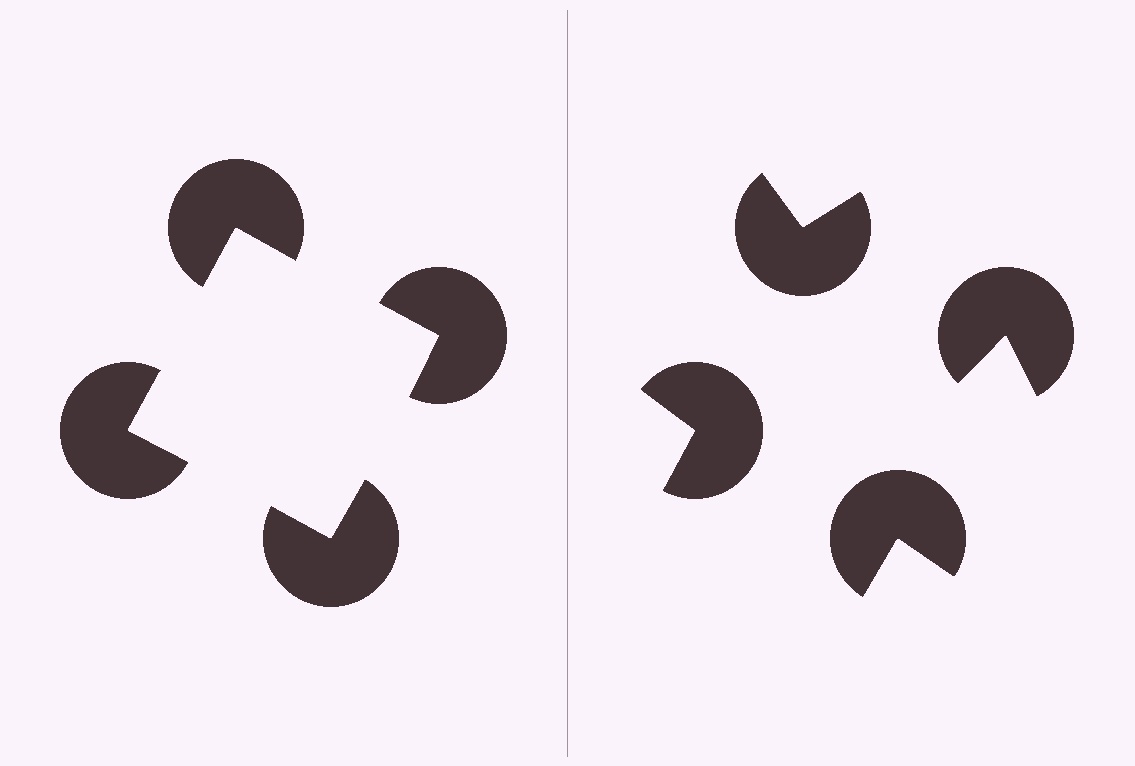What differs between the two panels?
The pac-man discs are positioned identically on both sides; only the wedge orientations differ. On the left they align to a square; on the right they are misaligned.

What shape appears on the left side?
An illusory square.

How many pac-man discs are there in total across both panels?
8 — 4 on each side.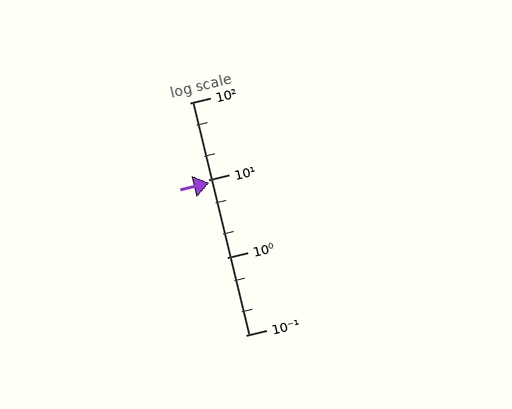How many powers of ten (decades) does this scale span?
The scale spans 3 decades, from 0.1 to 100.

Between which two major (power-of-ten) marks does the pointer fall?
The pointer is between 1 and 10.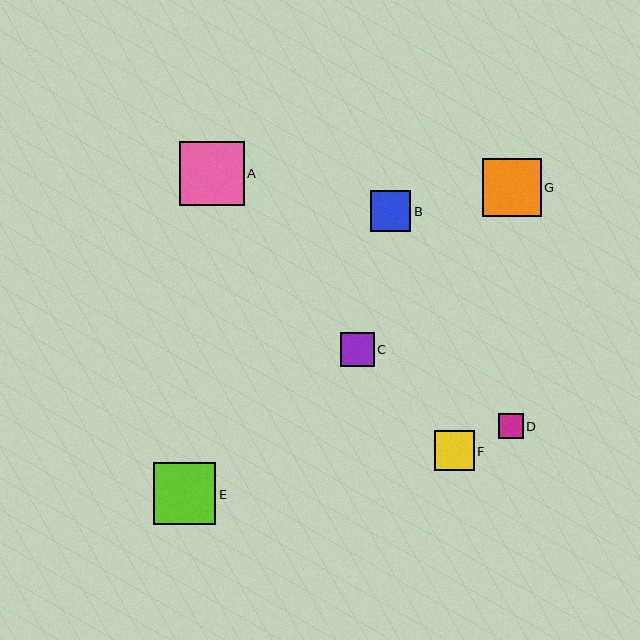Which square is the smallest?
Square D is the smallest with a size of approximately 25 pixels.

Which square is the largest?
Square A is the largest with a size of approximately 64 pixels.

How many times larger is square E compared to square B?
Square E is approximately 1.5 times the size of square B.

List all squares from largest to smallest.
From largest to smallest: A, E, G, B, F, C, D.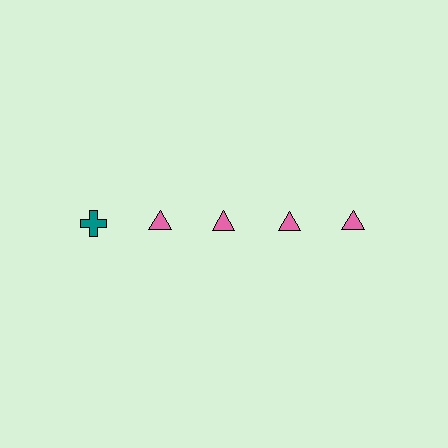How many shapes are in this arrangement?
There are 5 shapes arranged in a grid pattern.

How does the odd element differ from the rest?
It differs in both color (teal instead of pink) and shape (cross instead of triangle).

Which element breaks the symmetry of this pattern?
The teal cross in the top row, leftmost column breaks the symmetry. All other shapes are pink triangles.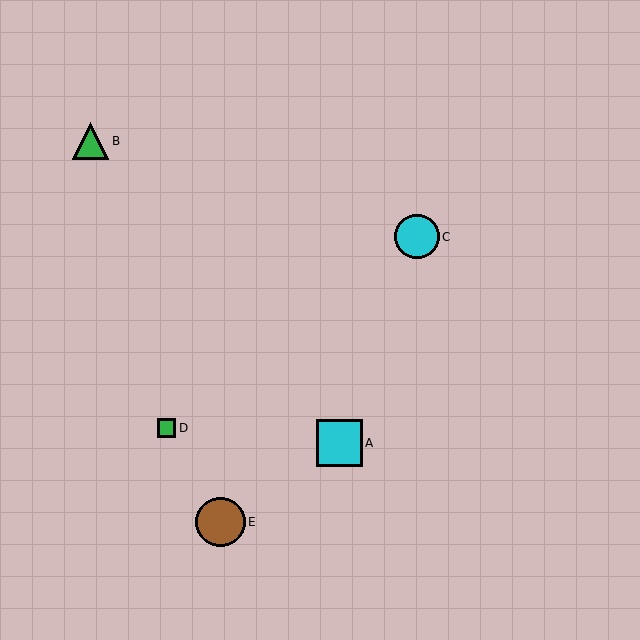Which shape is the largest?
The brown circle (labeled E) is the largest.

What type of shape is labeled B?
Shape B is a green triangle.